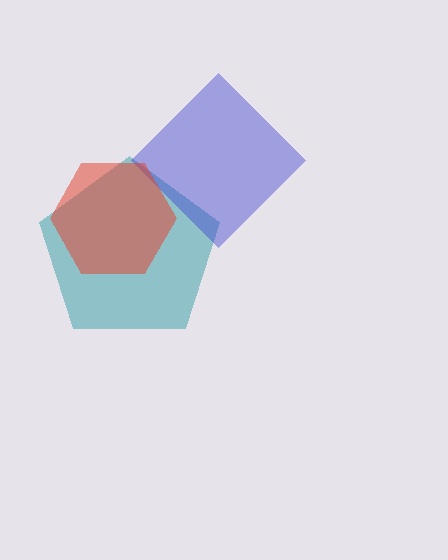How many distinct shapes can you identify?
There are 3 distinct shapes: a teal pentagon, a blue diamond, a red hexagon.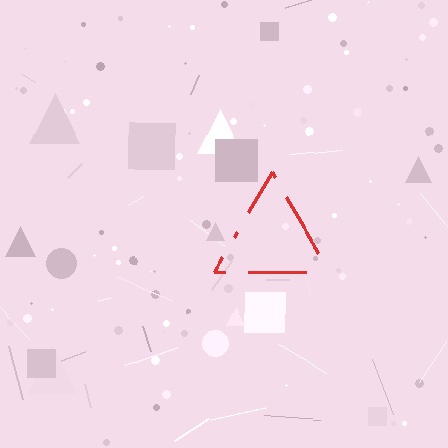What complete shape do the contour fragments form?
The contour fragments form a triangle.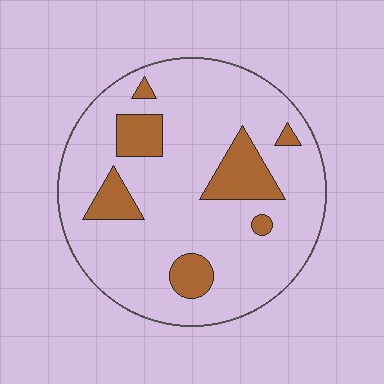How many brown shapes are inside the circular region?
7.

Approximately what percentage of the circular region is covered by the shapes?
Approximately 15%.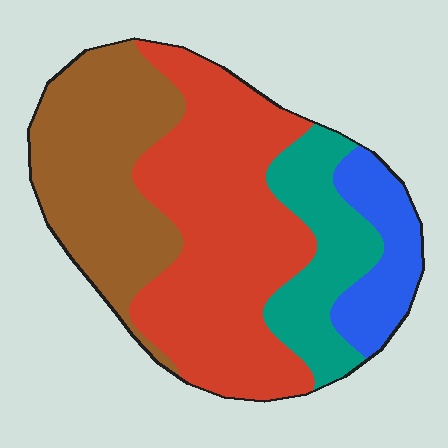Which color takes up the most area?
Red, at roughly 45%.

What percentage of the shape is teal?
Teal covers about 15% of the shape.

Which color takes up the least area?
Blue, at roughly 10%.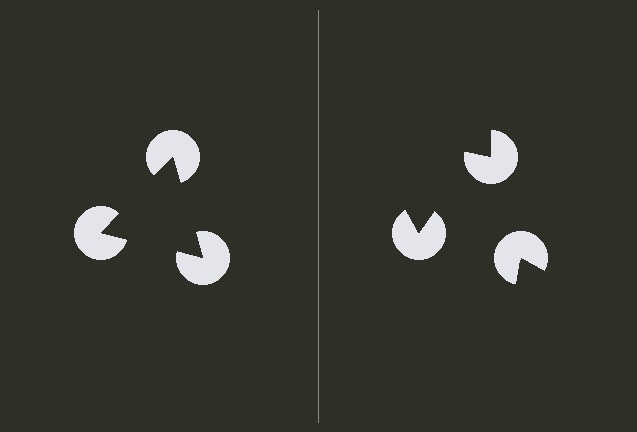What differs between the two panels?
The pac-man discs are positioned identically on both sides; only the wedge orientations differ. On the left they align to a triangle; on the right they are misaligned.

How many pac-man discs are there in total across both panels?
6 — 3 on each side.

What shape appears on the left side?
An illusory triangle.